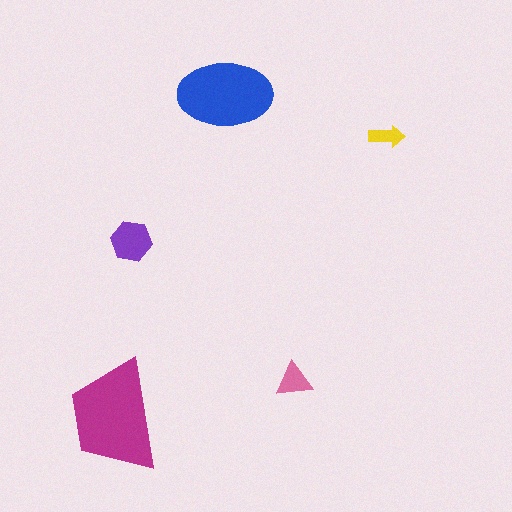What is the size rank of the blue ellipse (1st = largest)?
2nd.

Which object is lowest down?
The magenta trapezoid is bottommost.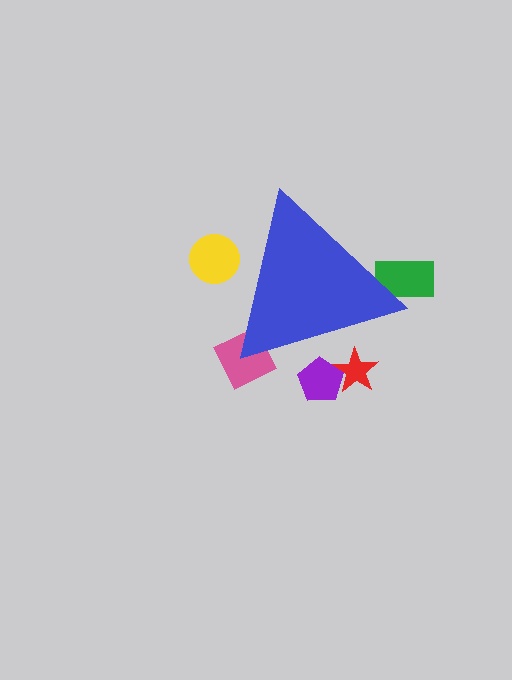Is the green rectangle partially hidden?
Yes, the green rectangle is partially hidden behind the blue triangle.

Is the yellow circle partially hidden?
Yes, the yellow circle is partially hidden behind the blue triangle.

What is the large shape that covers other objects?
A blue triangle.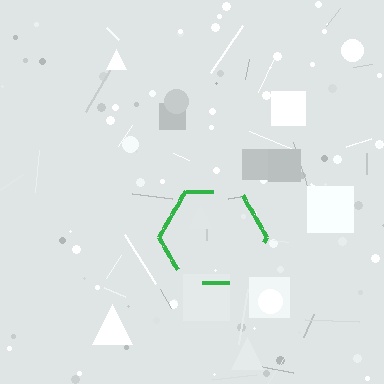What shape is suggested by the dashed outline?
The dashed outline suggests a hexagon.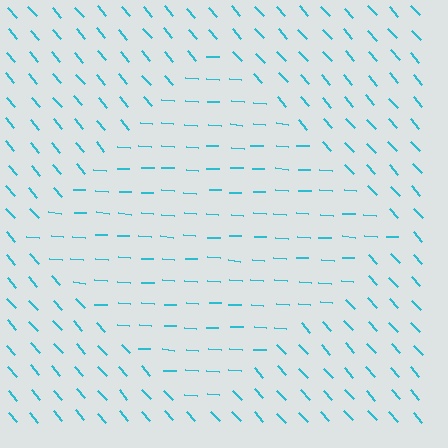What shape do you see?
I see a diamond.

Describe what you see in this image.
The image is filled with small cyan line segments. A diamond region in the image has lines oriented differently from the surrounding lines, creating a visible texture boundary.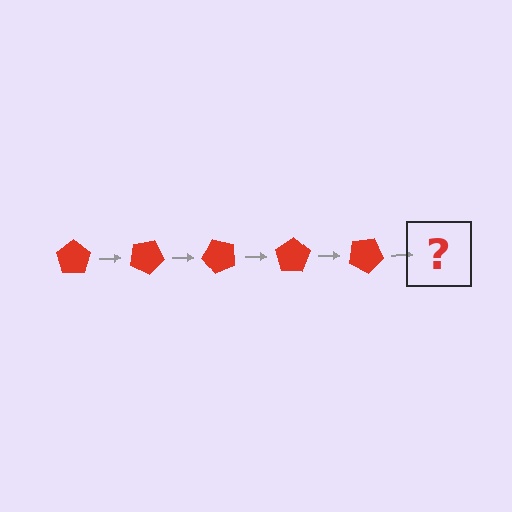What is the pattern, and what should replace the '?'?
The pattern is that the pentagon rotates 25 degrees each step. The '?' should be a red pentagon rotated 125 degrees.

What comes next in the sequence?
The next element should be a red pentagon rotated 125 degrees.